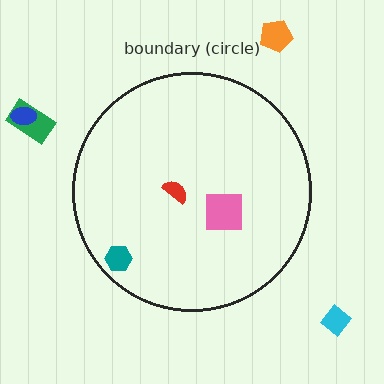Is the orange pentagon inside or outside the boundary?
Outside.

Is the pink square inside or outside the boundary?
Inside.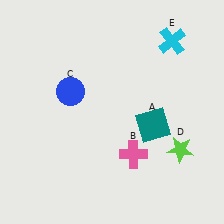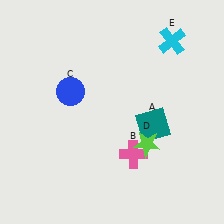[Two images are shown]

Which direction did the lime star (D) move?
The lime star (D) moved left.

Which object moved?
The lime star (D) moved left.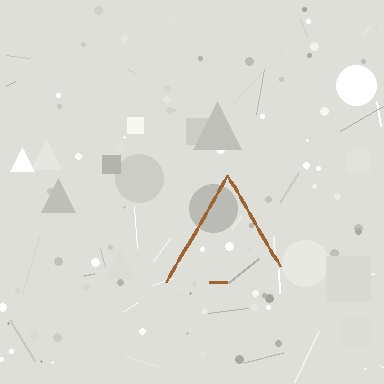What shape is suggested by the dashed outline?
The dashed outline suggests a triangle.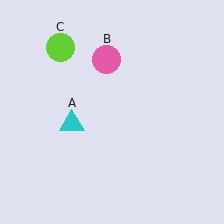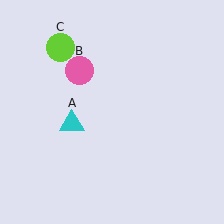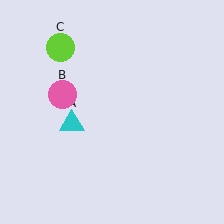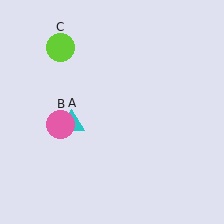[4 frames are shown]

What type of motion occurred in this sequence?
The pink circle (object B) rotated counterclockwise around the center of the scene.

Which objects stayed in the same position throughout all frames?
Cyan triangle (object A) and lime circle (object C) remained stationary.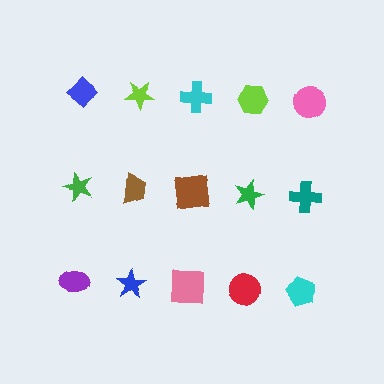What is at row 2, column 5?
A teal cross.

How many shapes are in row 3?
5 shapes.